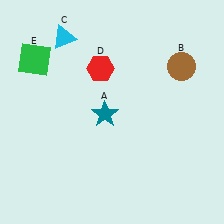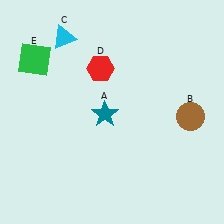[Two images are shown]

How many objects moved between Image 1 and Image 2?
1 object moved between the two images.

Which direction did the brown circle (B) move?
The brown circle (B) moved down.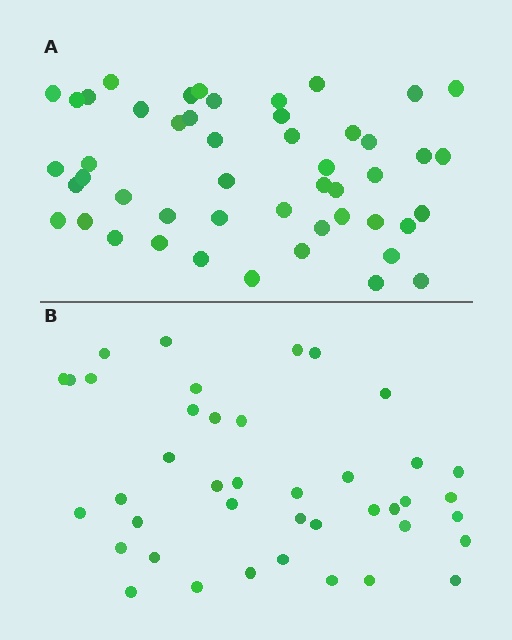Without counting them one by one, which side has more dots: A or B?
Region A (the top region) has more dots.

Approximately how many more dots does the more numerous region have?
Region A has roughly 8 or so more dots than region B.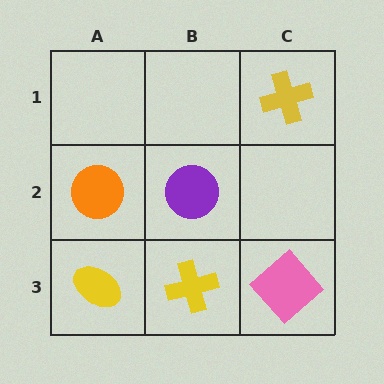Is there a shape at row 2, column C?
No, that cell is empty.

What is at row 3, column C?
A pink diamond.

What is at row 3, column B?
A yellow cross.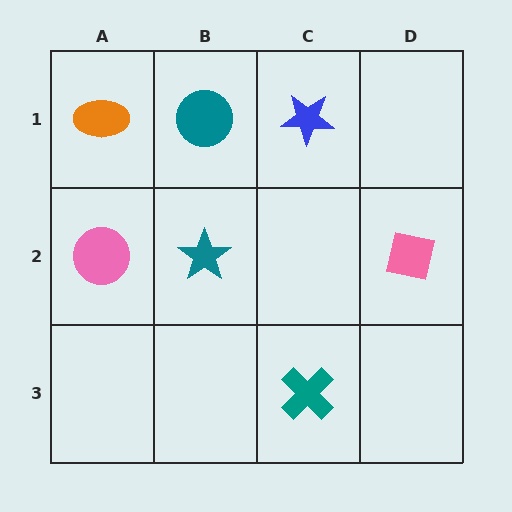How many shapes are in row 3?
1 shape.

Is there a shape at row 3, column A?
No, that cell is empty.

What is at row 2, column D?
A pink square.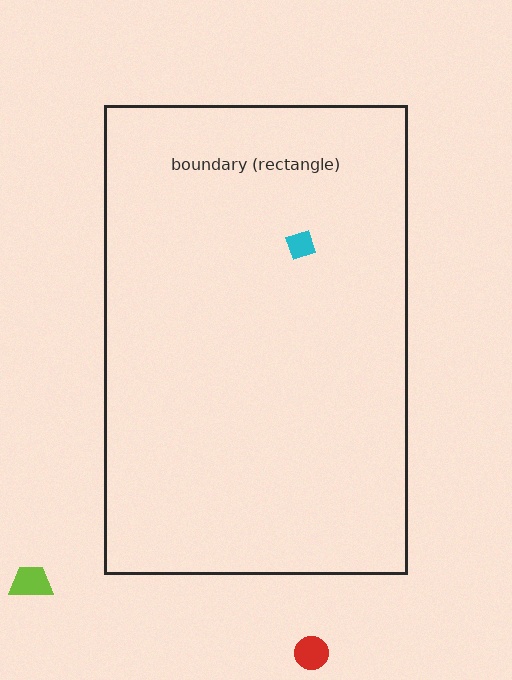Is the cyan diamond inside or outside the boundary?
Inside.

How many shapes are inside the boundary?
1 inside, 2 outside.